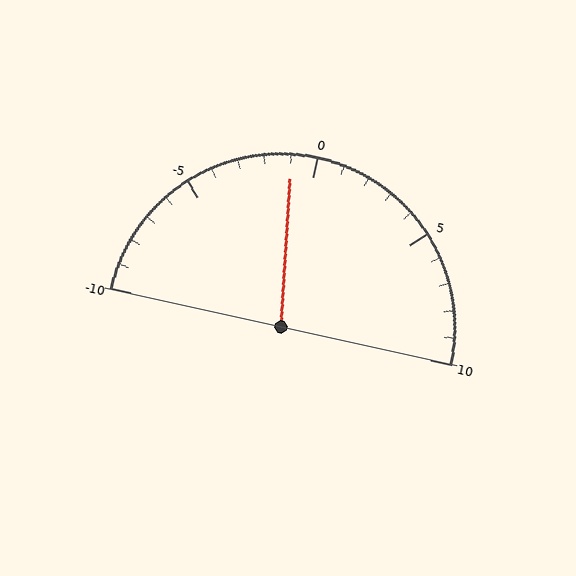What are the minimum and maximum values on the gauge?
The gauge ranges from -10 to 10.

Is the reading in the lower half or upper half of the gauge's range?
The reading is in the lower half of the range (-10 to 10).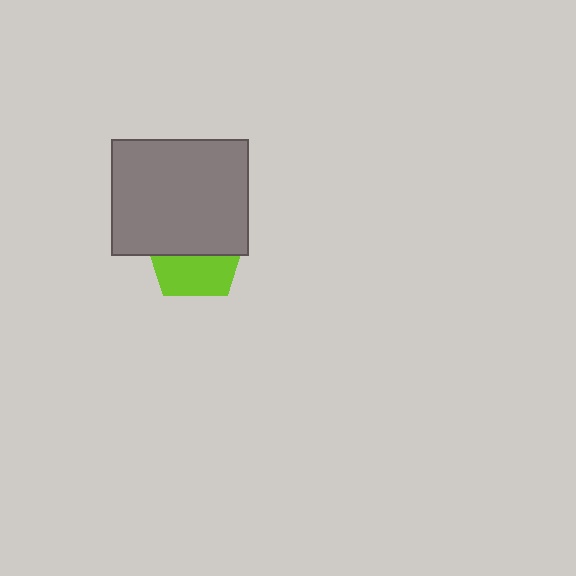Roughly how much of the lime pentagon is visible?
A small part of it is visible (roughly 44%).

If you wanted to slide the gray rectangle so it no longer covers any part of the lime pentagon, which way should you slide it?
Slide it up — that is the most direct way to separate the two shapes.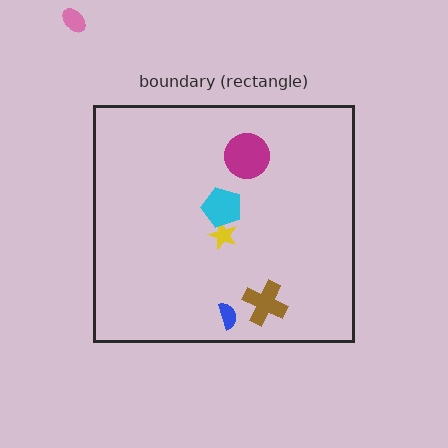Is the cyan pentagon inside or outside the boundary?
Inside.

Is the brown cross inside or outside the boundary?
Inside.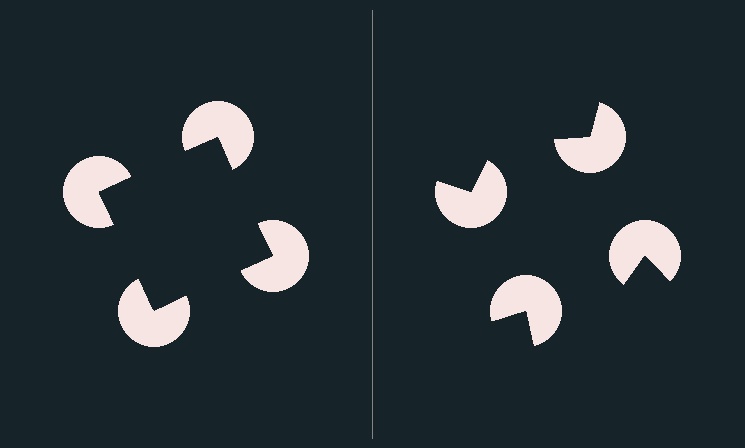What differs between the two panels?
The pac-man discs are positioned identically on both sides; only the wedge orientations differ. On the left they align to a square; on the right they are misaligned.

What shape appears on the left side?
An illusory square.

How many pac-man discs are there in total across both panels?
8 — 4 on each side.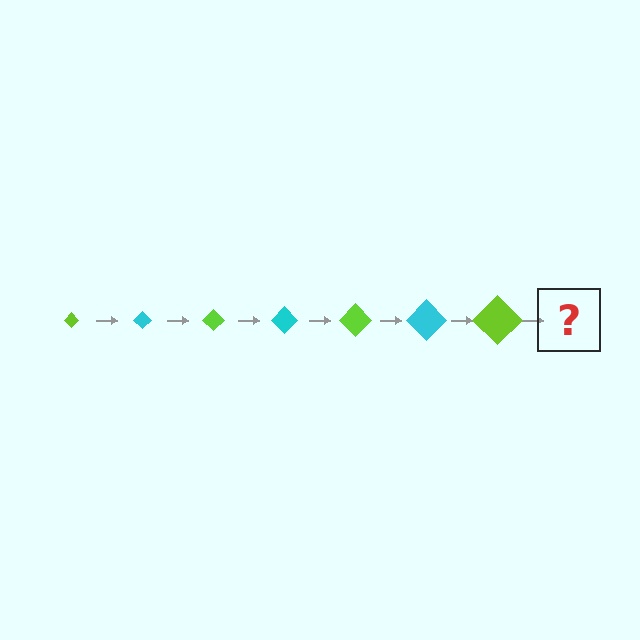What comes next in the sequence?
The next element should be a cyan diamond, larger than the previous one.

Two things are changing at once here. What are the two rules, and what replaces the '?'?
The two rules are that the diamond grows larger each step and the color cycles through lime and cyan. The '?' should be a cyan diamond, larger than the previous one.